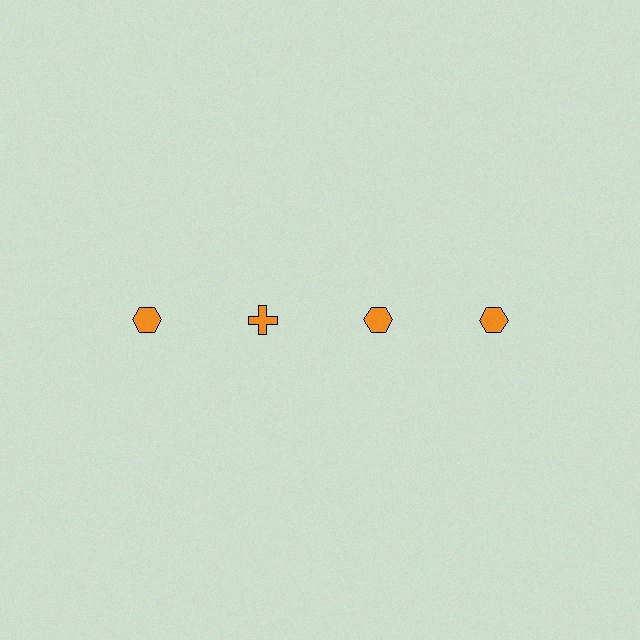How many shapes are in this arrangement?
There are 4 shapes arranged in a grid pattern.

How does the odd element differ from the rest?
It has a different shape: cross instead of hexagon.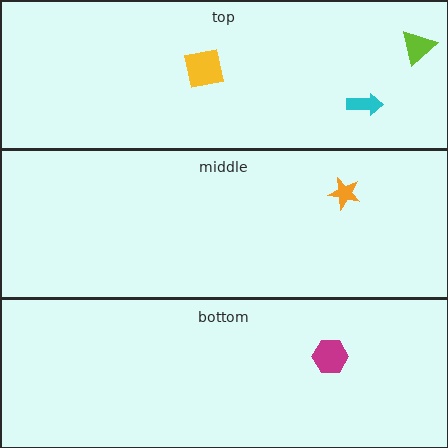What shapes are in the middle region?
The orange star.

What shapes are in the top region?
The cyan arrow, the yellow square, the lime triangle.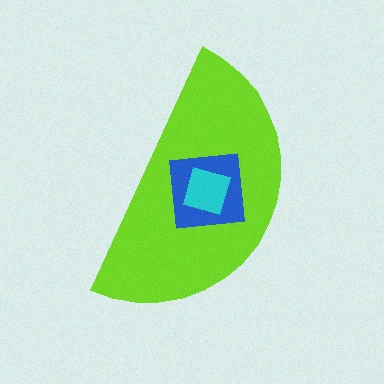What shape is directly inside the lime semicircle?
The blue square.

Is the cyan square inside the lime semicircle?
Yes.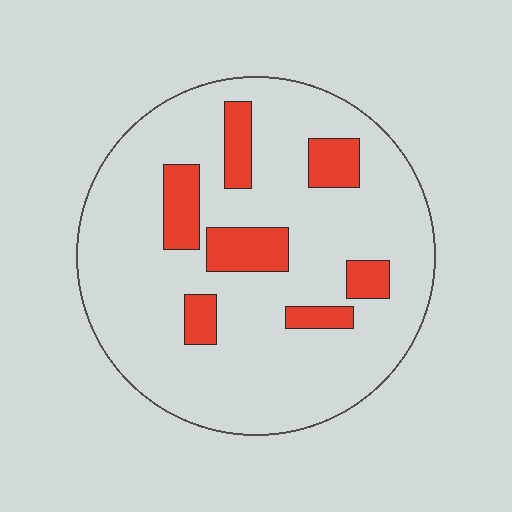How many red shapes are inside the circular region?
7.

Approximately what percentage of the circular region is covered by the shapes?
Approximately 15%.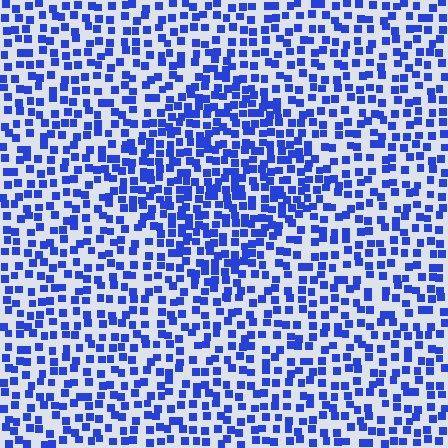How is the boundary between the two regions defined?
The boundary is defined by a change in element density (approximately 1.6x ratio). All elements are the same color, size, and shape.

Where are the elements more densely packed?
The elements are more densely packed inside the diamond boundary.